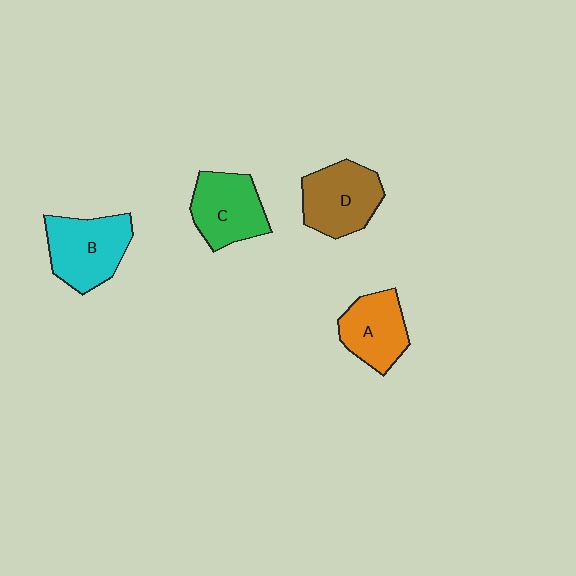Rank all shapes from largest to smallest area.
From largest to smallest: B (cyan), D (brown), C (green), A (orange).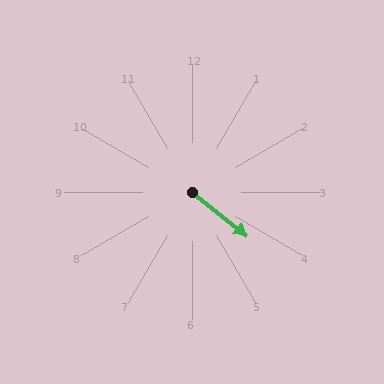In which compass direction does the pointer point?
Southeast.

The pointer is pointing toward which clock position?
Roughly 4 o'clock.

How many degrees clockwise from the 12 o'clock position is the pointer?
Approximately 129 degrees.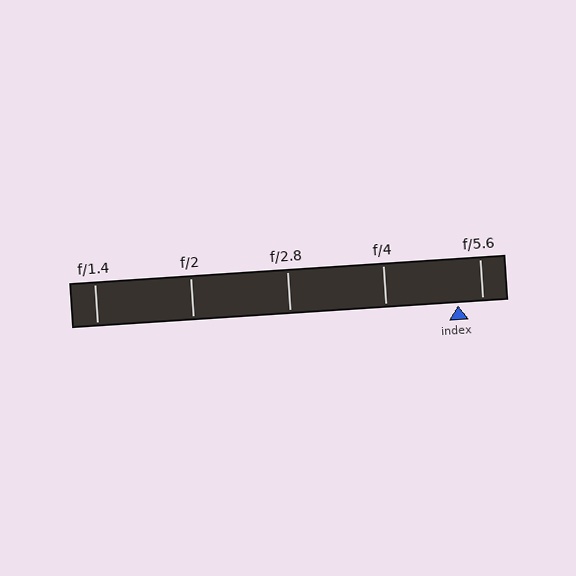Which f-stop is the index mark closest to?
The index mark is closest to f/5.6.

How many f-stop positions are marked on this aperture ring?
There are 5 f-stop positions marked.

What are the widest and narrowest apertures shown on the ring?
The widest aperture shown is f/1.4 and the narrowest is f/5.6.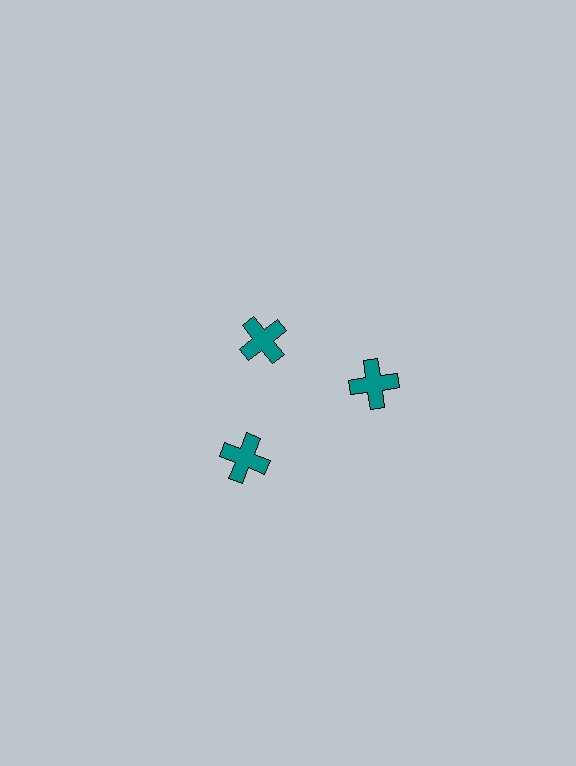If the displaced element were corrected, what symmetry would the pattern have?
It would have 3-fold rotational symmetry — the pattern would map onto itself every 120 degrees.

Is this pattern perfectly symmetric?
No. The 3 teal crosses are arranged in a ring, but one element near the 11 o'clock position is pulled inward toward the center, breaking the 3-fold rotational symmetry.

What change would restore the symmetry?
The symmetry would be restored by moving it outward, back onto the ring so that all 3 crosses sit at equal angles and equal distance from the center.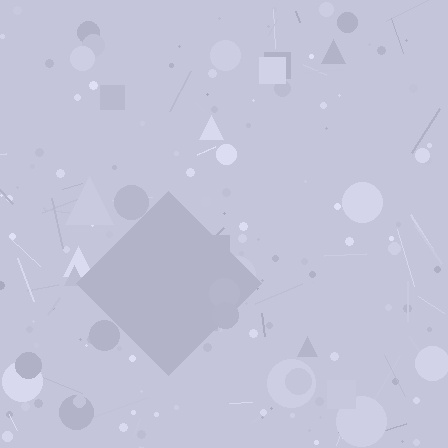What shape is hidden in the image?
A diamond is hidden in the image.